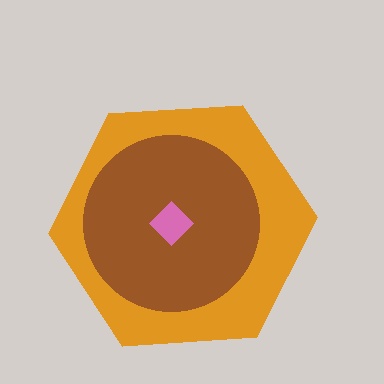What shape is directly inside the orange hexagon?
The brown circle.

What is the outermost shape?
The orange hexagon.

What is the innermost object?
The pink diamond.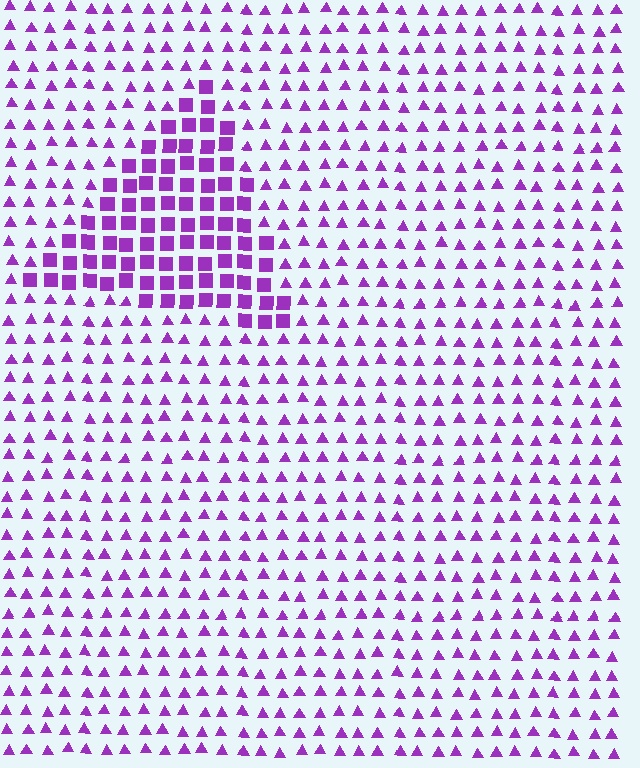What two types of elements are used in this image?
The image uses squares inside the triangle region and triangles outside it.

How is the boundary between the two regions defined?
The boundary is defined by a change in element shape: squares inside vs. triangles outside. All elements share the same color and spacing.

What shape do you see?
I see a triangle.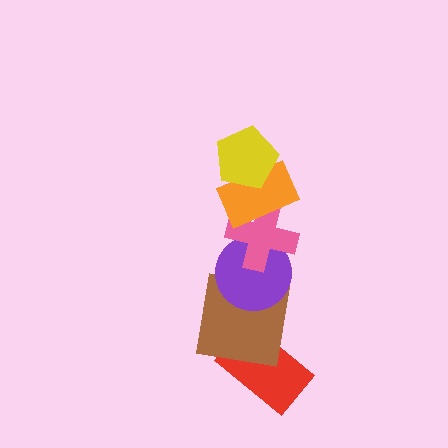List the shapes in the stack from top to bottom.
From top to bottom: the yellow pentagon, the orange rectangle, the pink cross, the purple circle, the brown square, the red rectangle.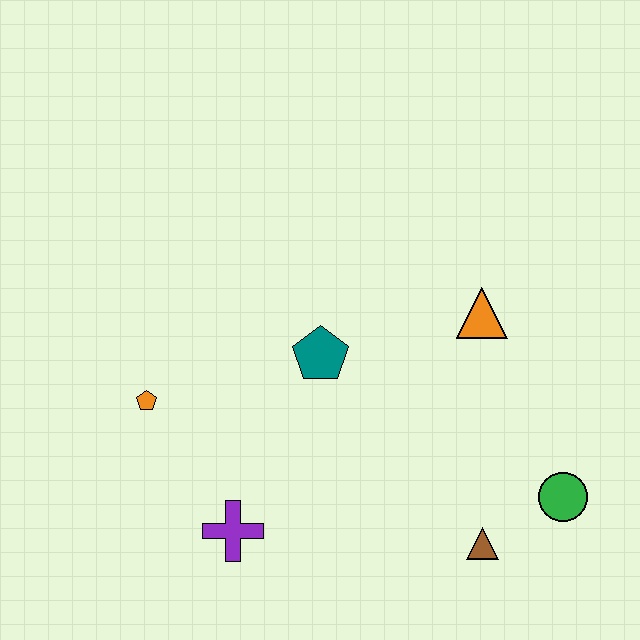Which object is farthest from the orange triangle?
The orange pentagon is farthest from the orange triangle.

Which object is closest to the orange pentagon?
The purple cross is closest to the orange pentagon.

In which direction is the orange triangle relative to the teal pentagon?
The orange triangle is to the right of the teal pentagon.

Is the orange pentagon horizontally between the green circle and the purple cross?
No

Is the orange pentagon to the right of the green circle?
No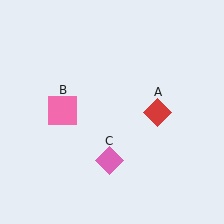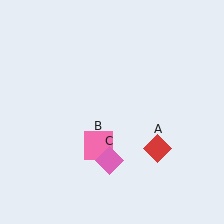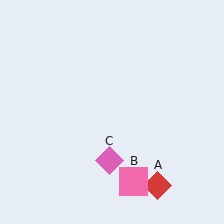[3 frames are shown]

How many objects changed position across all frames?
2 objects changed position: red diamond (object A), pink square (object B).